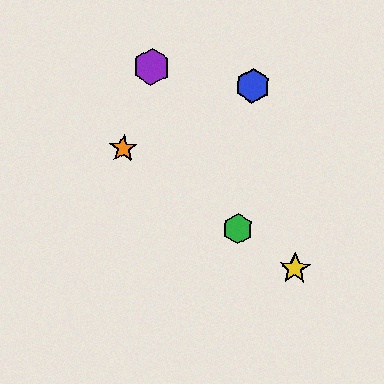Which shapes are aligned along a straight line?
The red star, the green hexagon, the yellow star, the orange star are aligned along a straight line.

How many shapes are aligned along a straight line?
4 shapes (the red star, the green hexagon, the yellow star, the orange star) are aligned along a straight line.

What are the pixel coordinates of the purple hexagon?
The purple hexagon is at (152, 67).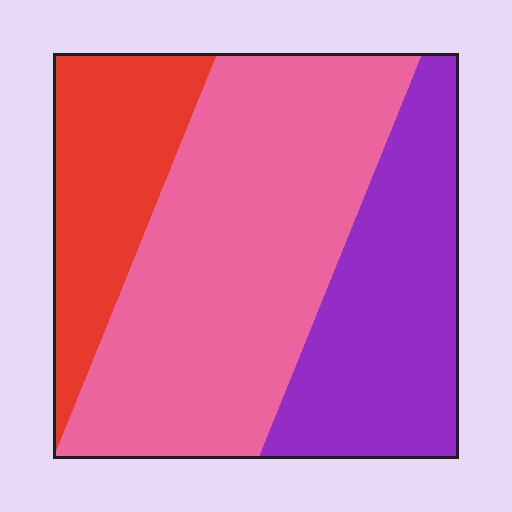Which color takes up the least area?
Red, at roughly 20%.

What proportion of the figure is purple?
Purple takes up between a sixth and a third of the figure.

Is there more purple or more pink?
Pink.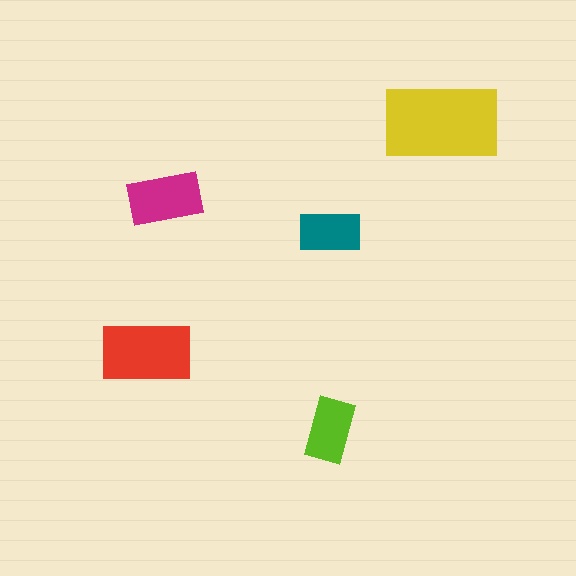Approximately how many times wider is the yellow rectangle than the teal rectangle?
About 2 times wider.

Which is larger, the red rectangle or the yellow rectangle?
The yellow one.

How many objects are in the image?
There are 5 objects in the image.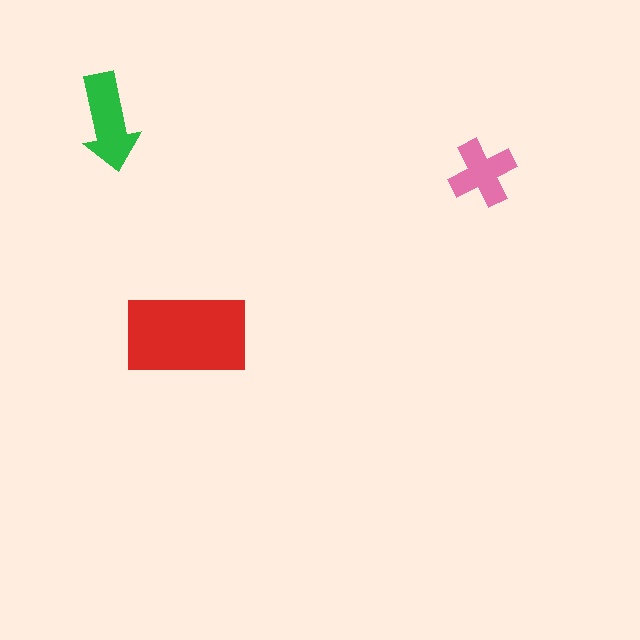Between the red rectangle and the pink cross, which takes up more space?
The red rectangle.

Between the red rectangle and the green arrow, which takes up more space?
The red rectangle.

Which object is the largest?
The red rectangle.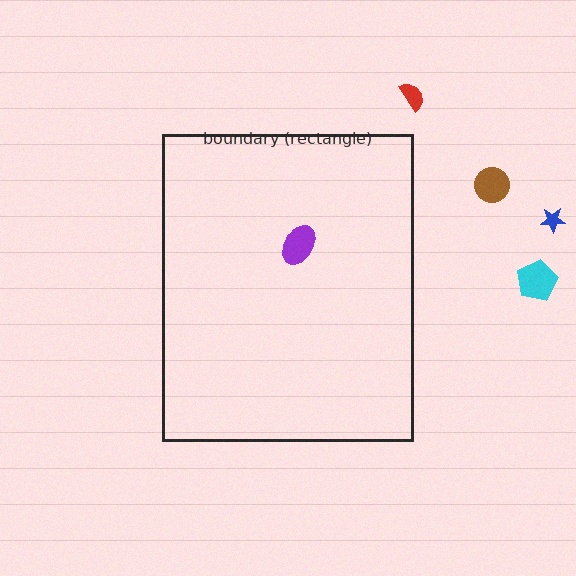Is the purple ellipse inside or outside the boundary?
Inside.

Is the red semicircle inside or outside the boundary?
Outside.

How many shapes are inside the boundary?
1 inside, 4 outside.